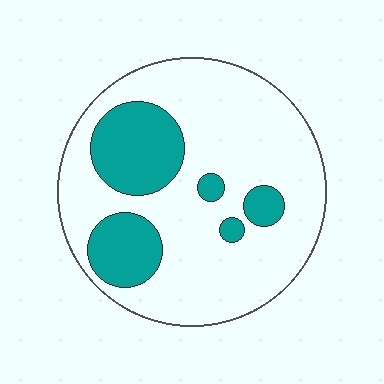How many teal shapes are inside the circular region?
5.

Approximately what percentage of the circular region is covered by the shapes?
Approximately 25%.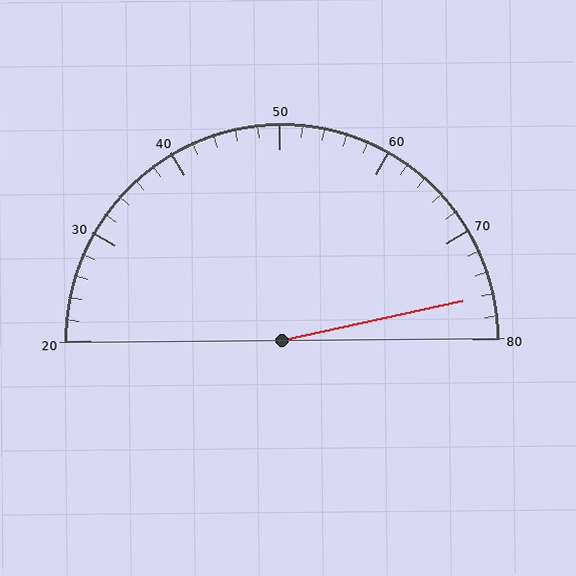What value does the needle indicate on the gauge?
The needle indicates approximately 76.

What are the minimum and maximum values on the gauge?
The gauge ranges from 20 to 80.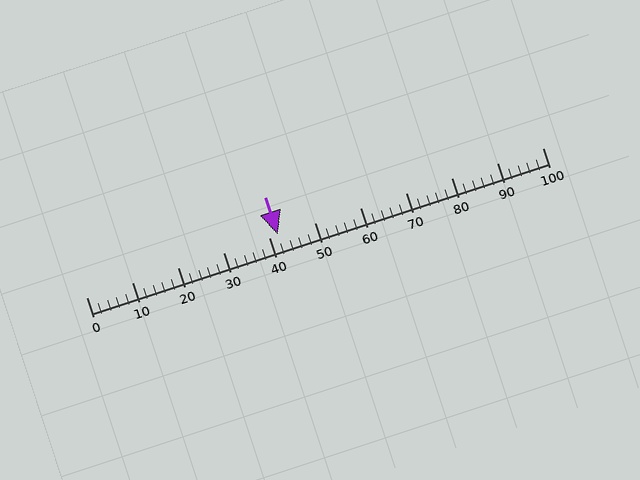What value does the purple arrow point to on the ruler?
The purple arrow points to approximately 42.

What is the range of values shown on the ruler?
The ruler shows values from 0 to 100.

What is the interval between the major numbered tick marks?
The major tick marks are spaced 10 units apart.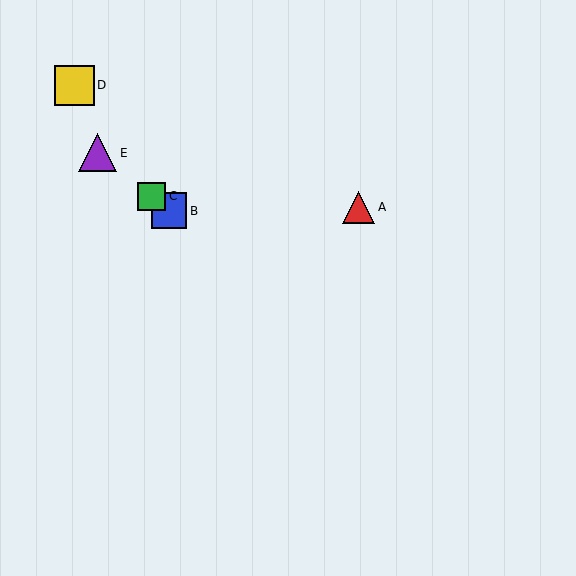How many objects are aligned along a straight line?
3 objects (B, C, E) are aligned along a straight line.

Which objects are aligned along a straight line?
Objects B, C, E are aligned along a straight line.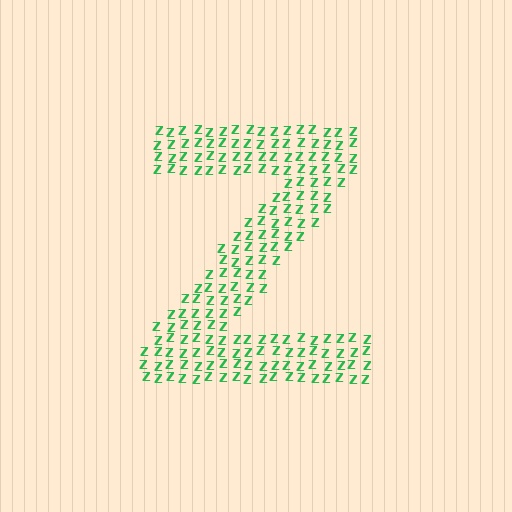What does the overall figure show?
The overall figure shows the letter Z.